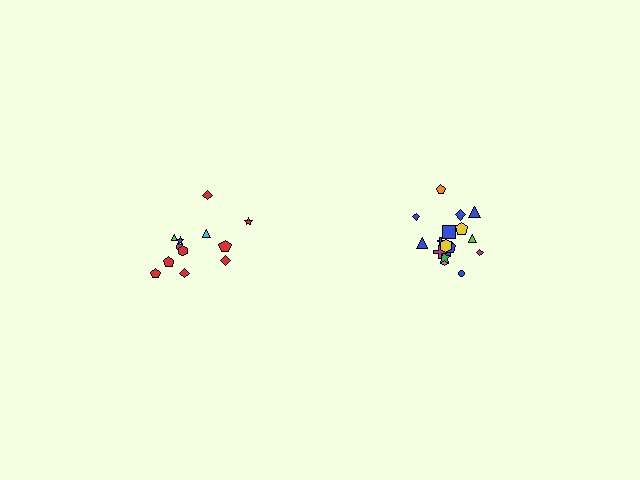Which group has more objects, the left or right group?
The right group.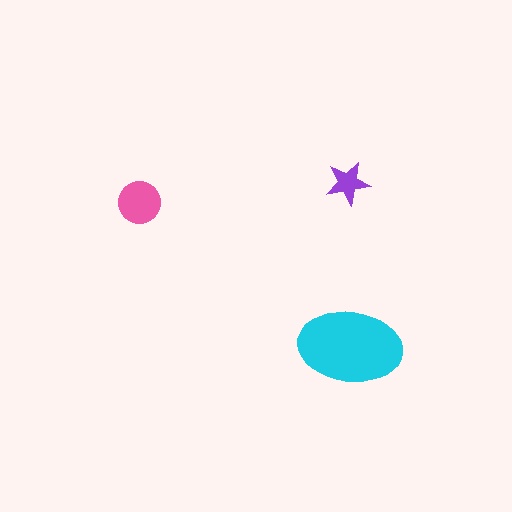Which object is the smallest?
The purple star.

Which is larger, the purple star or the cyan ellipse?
The cyan ellipse.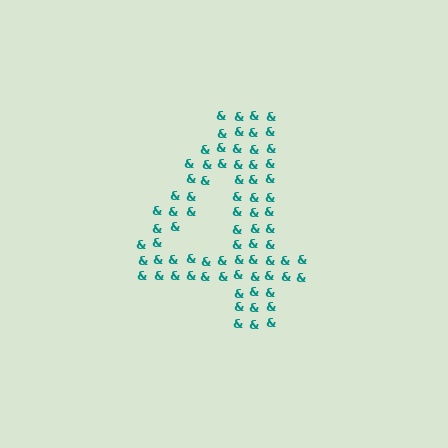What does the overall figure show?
The overall figure shows the digit 4.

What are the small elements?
The small elements are ampersands.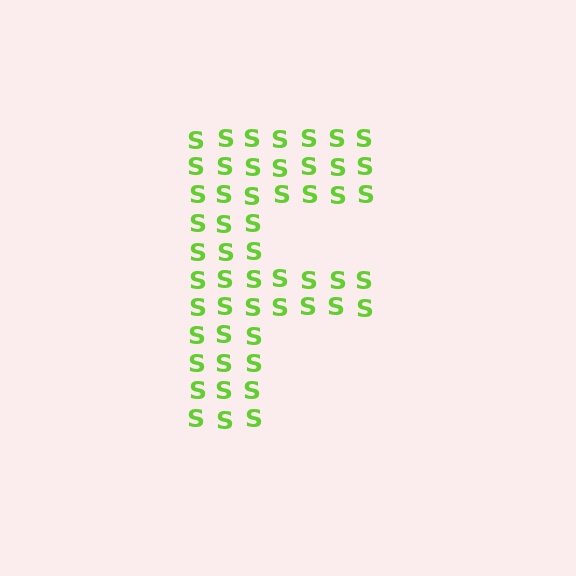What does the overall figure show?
The overall figure shows the letter F.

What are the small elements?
The small elements are letter S's.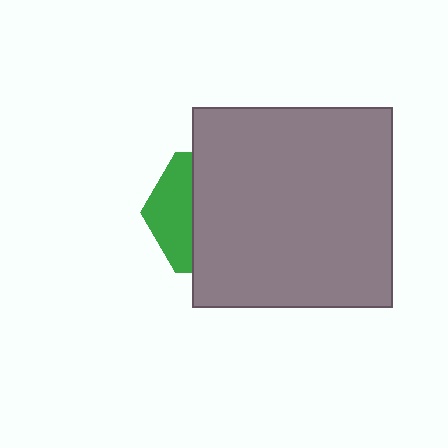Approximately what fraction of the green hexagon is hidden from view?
Roughly 68% of the green hexagon is hidden behind the gray square.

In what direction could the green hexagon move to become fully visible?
The green hexagon could move left. That would shift it out from behind the gray square entirely.